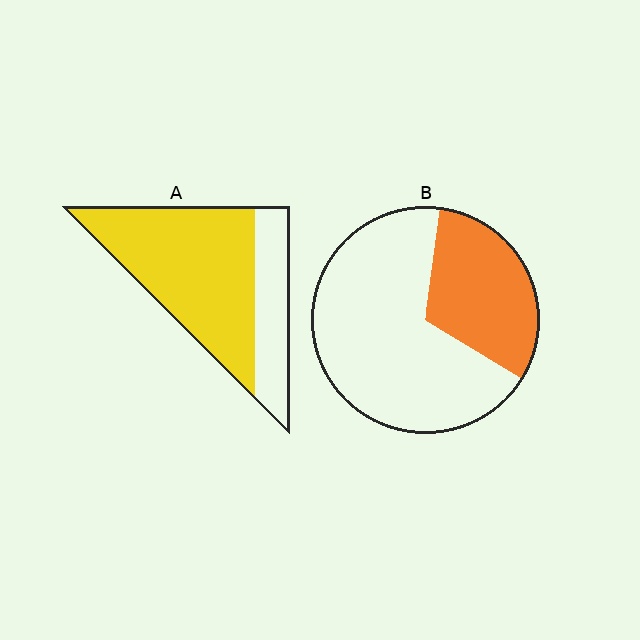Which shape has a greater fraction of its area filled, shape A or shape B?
Shape A.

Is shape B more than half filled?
No.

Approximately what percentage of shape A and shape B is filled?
A is approximately 70% and B is approximately 30%.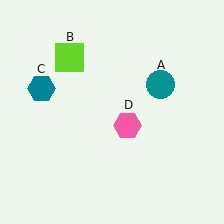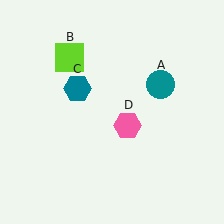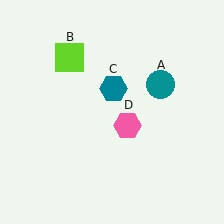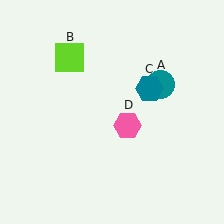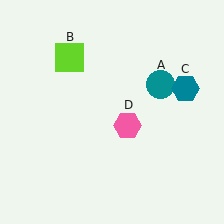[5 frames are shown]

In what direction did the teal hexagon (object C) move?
The teal hexagon (object C) moved right.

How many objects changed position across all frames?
1 object changed position: teal hexagon (object C).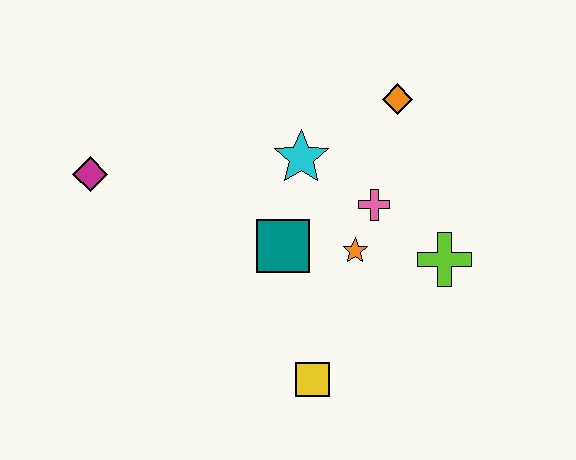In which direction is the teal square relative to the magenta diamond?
The teal square is to the right of the magenta diamond.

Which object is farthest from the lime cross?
The magenta diamond is farthest from the lime cross.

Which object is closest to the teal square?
The orange star is closest to the teal square.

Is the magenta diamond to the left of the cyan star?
Yes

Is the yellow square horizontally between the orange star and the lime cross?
No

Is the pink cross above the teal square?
Yes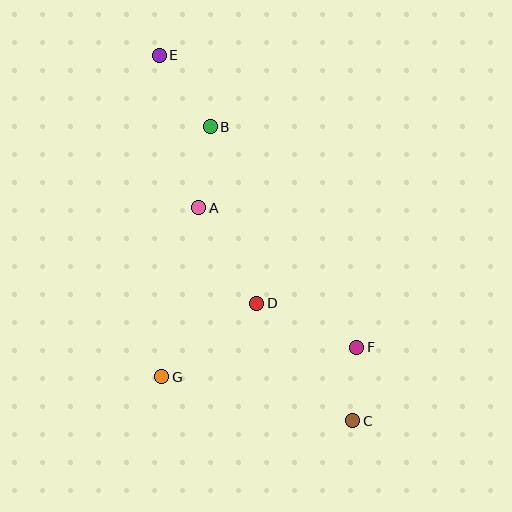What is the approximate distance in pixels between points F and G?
The distance between F and G is approximately 198 pixels.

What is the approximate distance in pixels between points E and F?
The distance between E and F is approximately 352 pixels.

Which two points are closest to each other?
Points C and F are closest to each other.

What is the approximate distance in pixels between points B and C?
The distance between B and C is approximately 327 pixels.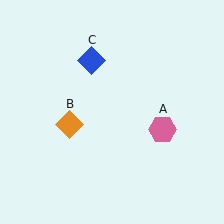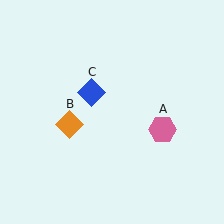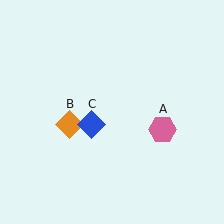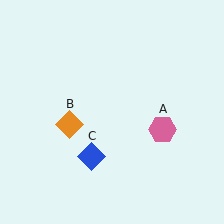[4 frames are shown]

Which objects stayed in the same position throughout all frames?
Pink hexagon (object A) and orange diamond (object B) remained stationary.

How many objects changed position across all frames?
1 object changed position: blue diamond (object C).